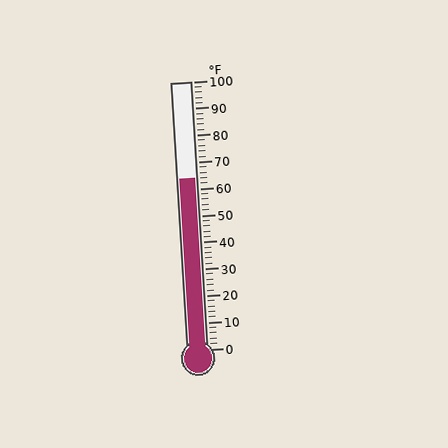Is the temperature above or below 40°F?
The temperature is above 40°F.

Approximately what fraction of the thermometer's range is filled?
The thermometer is filled to approximately 65% of its range.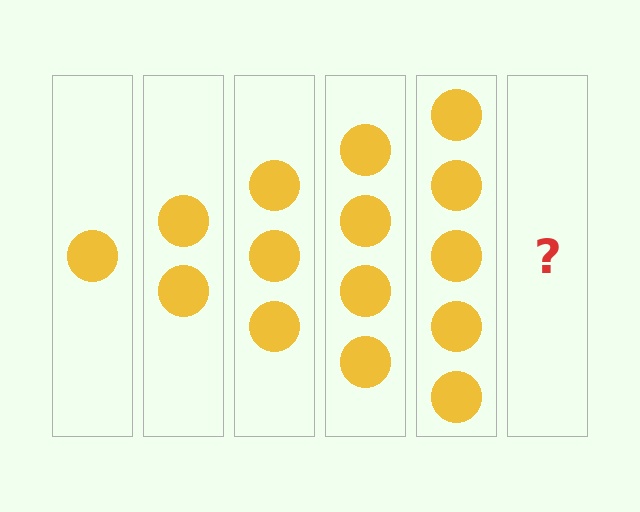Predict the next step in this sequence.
The next step is 6 circles.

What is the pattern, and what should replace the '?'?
The pattern is that each step adds one more circle. The '?' should be 6 circles.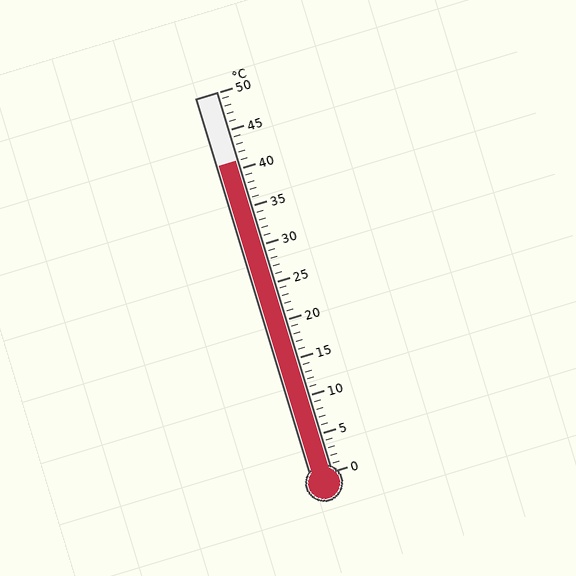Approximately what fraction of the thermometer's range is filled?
The thermometer is filled to approximately 80% of its range.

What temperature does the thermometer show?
The thermometer shows approximately 41°C.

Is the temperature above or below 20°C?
The temperature is above 20°C.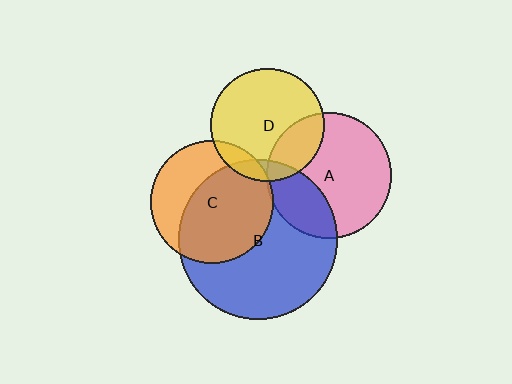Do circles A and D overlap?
Yes.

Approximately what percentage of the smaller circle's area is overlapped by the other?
Approximately 25%.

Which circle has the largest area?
Circle B (blue).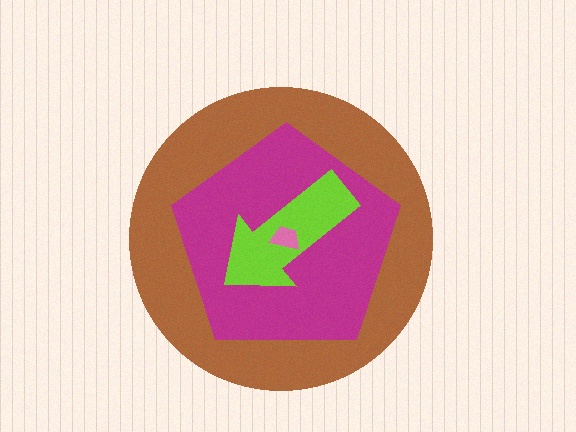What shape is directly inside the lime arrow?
The pink trapezoid.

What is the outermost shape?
The brown circle.